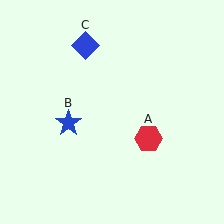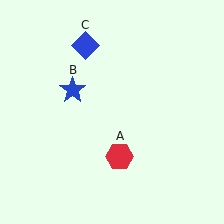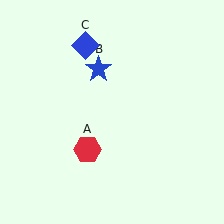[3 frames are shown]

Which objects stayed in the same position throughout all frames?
Blue diamond (object C) remained stationary.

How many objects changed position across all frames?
2 objects changed position: red hexagon (object A), blue star (object B).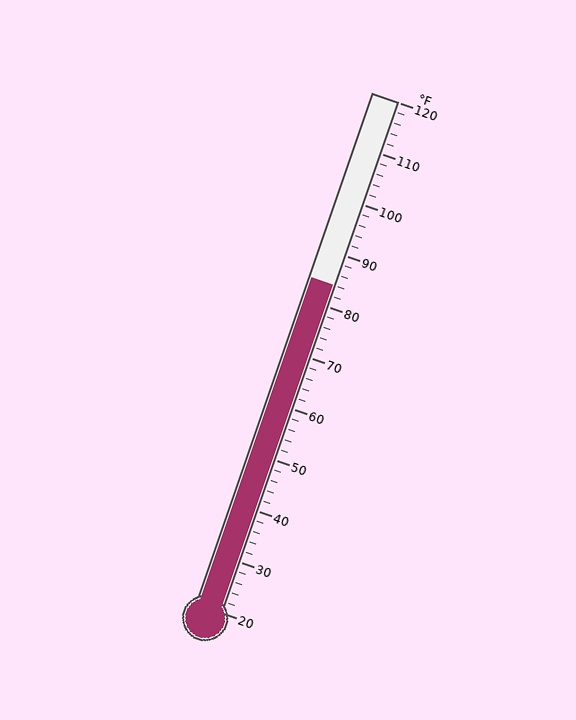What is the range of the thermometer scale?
The thermometer scale ranges from 20°F to 120°F.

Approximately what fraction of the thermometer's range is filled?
The thermometer is filled to approximately 65% of its range.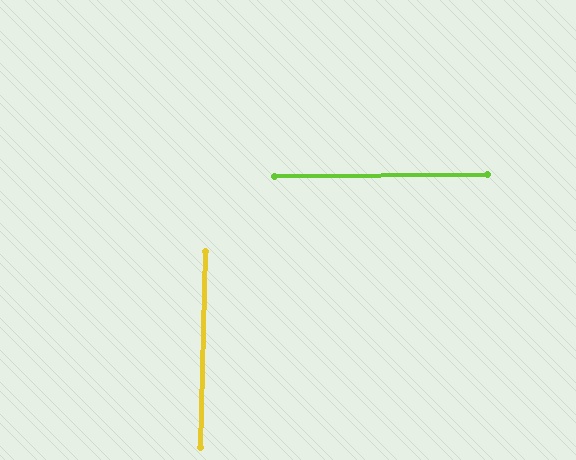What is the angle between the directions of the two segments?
Approximately 88 degrees.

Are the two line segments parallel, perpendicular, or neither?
Perpendicular — they meet at approximately 88°.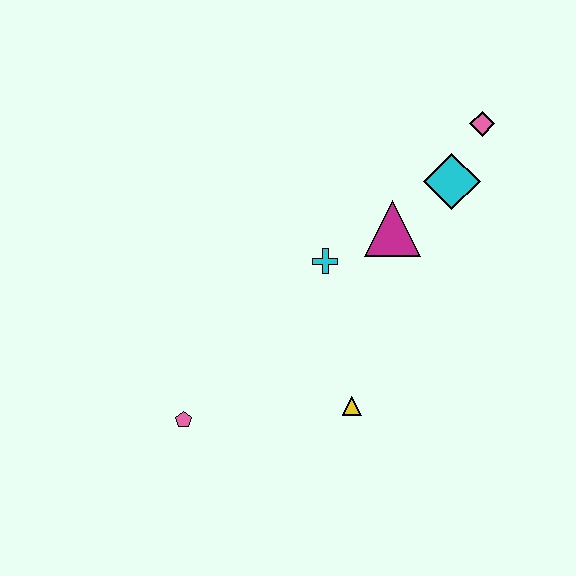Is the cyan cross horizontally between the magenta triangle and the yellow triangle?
No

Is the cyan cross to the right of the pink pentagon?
Yes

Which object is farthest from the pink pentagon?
The pink diamond is farthest from the pink pentagon.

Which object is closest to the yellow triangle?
The cyan cross is closest to the yellow triangle.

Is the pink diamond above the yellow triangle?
Yes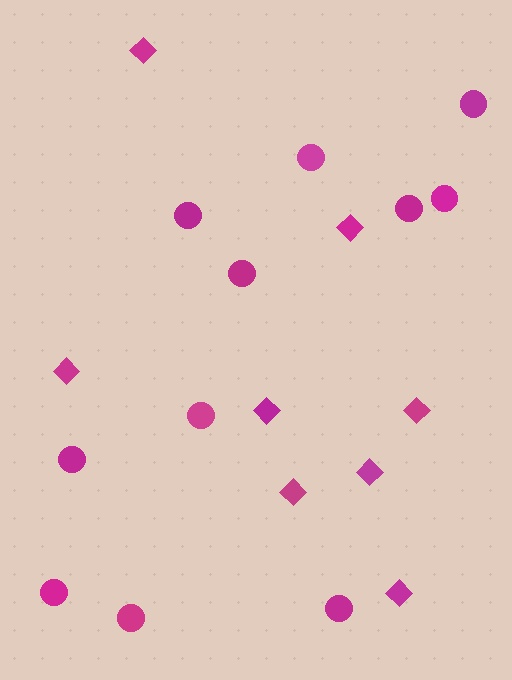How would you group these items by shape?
There are 2 groups: one group of diamonds (8) and one group of circles (11).